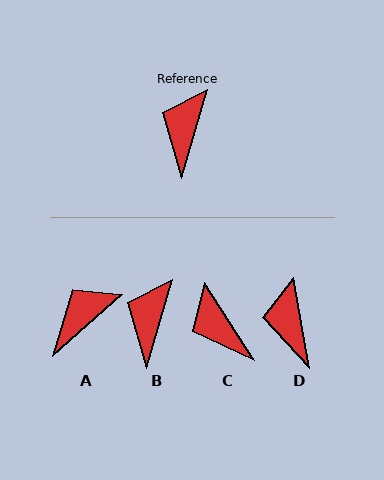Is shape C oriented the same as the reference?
No, it is off by about 49 degrees.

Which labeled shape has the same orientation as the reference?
B.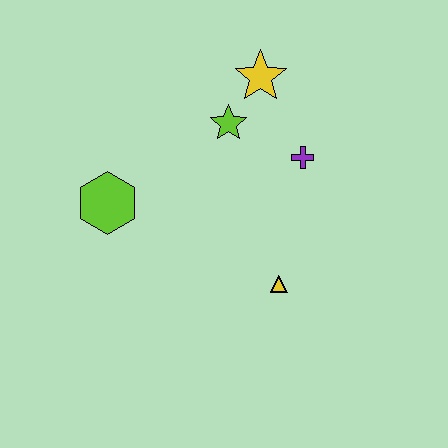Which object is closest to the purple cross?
The lime star is closest to the purple cross.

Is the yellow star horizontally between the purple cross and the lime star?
Yes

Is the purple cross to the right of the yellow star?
Yes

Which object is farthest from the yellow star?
The yellow triangle is farthest from the yellow star.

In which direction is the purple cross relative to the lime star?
The purple cross is to the right of the lime star.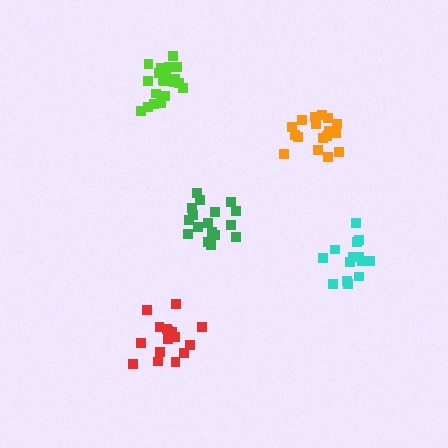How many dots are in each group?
Group 1: 14 dots, Group 2: 20 dots, Group 3: 17 dots, Group 4: 16 dots, Group 5: 17 dots (84 total).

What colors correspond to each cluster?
The clusters are colored: cyan, lime, green, red, orange.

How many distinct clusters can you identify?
There are 5 distinct clusters.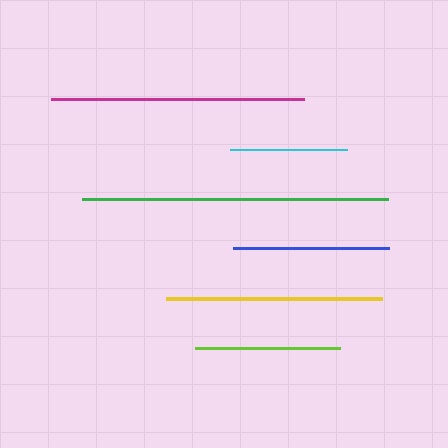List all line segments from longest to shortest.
From longest to shortest: green, magenta, yellow, blue, lime, cyan.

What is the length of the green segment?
The green segment is approximately 306 pixels long.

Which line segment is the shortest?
The cyan line is the shortest at approximately 118 pixels.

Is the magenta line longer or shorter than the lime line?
The magenta line is longer than the lime line.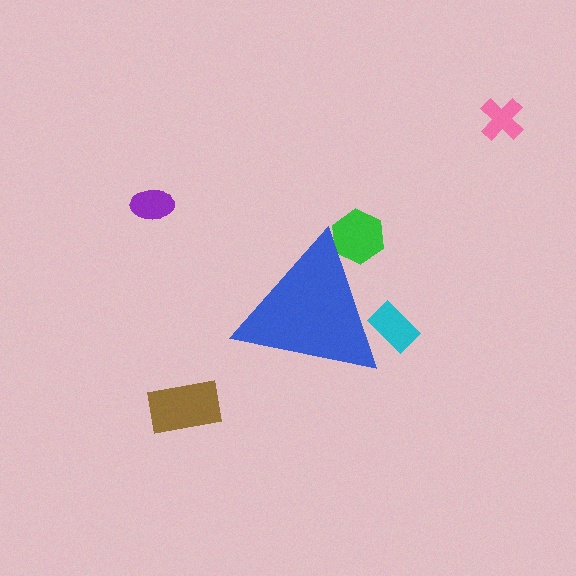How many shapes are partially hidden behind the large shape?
2 shapes are partially hidden.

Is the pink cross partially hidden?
No, the pink cross is fully visible.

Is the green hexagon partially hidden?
Yes, the green hexagon is partially hidden behind the blue triangle.